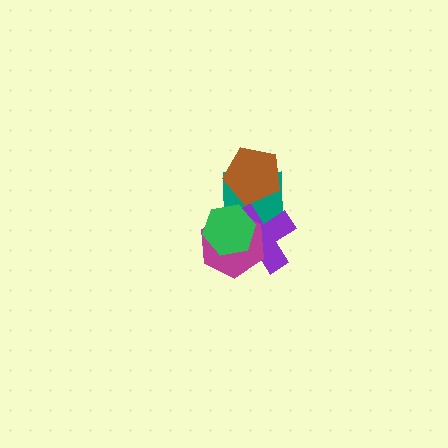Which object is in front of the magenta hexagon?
The green hexagon is in front of the magenta hexagon.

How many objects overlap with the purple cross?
3 objects overlap with the purple cross.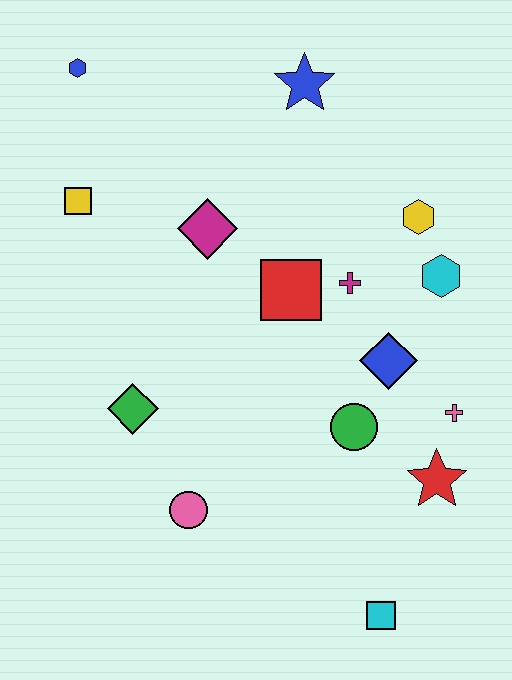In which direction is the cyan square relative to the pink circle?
The cyan square is to the right of the pink circle.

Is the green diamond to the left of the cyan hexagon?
Yes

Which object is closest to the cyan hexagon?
The yellow hexagon is closest to the cyan hexagon.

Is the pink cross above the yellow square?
No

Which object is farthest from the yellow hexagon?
The cyan square is farthest from the yellow hexagon.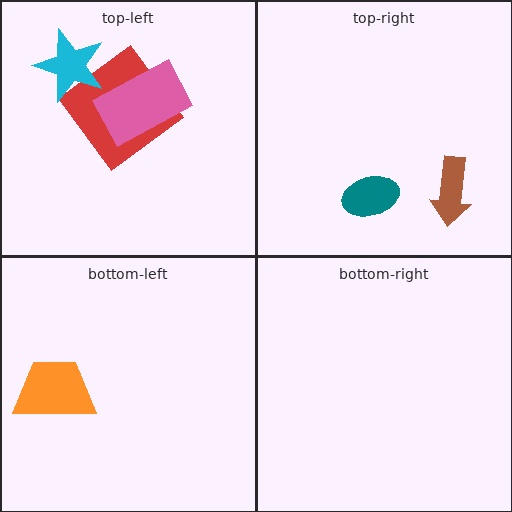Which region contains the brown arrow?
The top-right region.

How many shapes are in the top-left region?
3.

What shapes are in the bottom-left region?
The orange trapezoid.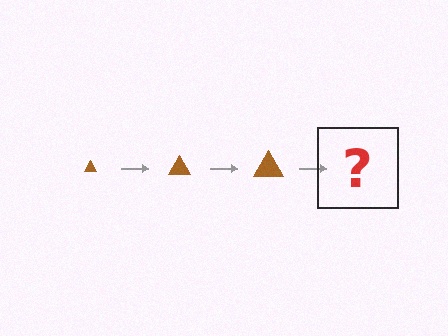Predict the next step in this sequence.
The next step is a brown triangle, larger than the previous one.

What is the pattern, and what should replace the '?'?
The pattern is that the triangle gets progressively larger each step. The '?' should be a brown triangle, larger than the previous one.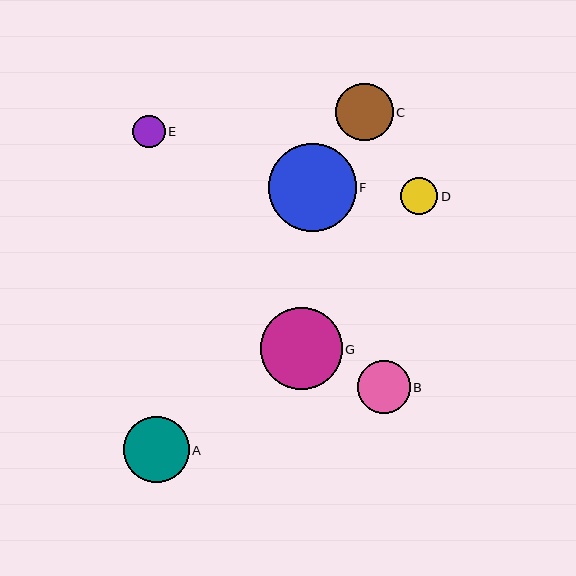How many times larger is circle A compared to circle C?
Circle A is approximately 1.1 times the size of circle C.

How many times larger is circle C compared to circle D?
Circle C is approximately 1.6 times the size of circle D.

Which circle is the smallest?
Circle E is the smallest with a size of approximately 33 pixels.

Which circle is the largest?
Circle F is the largest with a size of approximately 88 pixels.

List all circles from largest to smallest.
From largest to smallest: F, G, A, C, B, D, E.